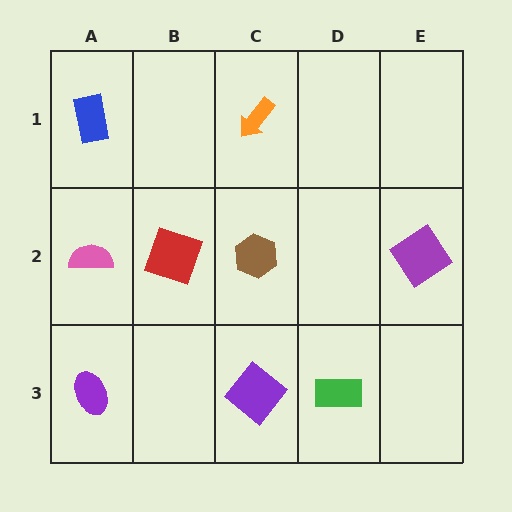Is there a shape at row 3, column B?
No, that cell is empty.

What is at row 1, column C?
An orange arrow.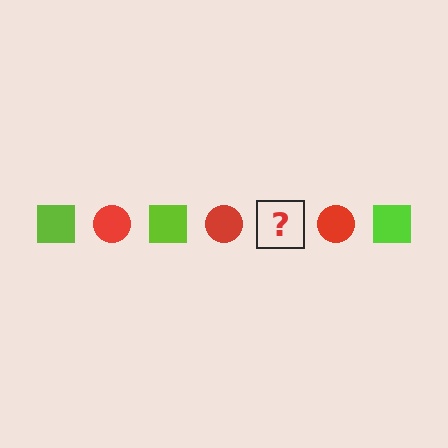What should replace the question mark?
The question mark should be replaced with a lime square.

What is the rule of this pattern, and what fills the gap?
The rule is that the pattern alternates between lime square and red circle. The gap should be filled with a lime square.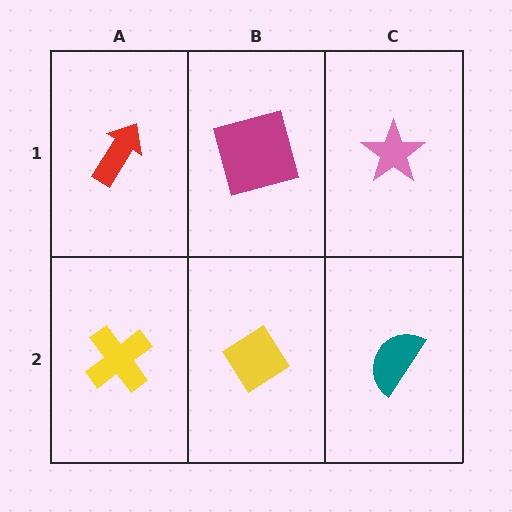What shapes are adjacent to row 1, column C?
A teal semicircle (row 2, column C), a magenta square (row 1, column B).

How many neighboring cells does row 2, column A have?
2.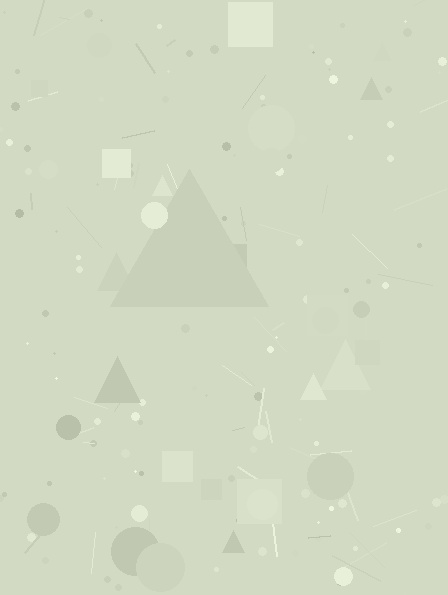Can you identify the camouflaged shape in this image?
The camouflaged shape is a triangle.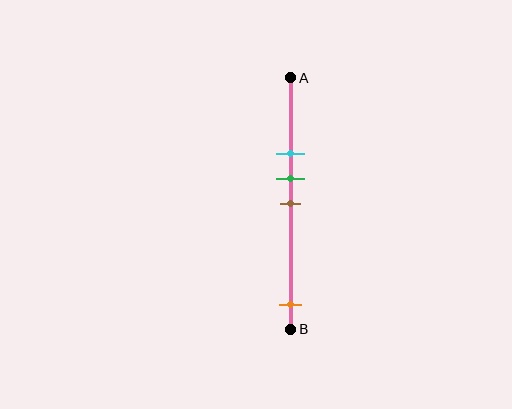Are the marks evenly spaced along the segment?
No, the marks are not evenly spaced.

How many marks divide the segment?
There are 4 marks dividing the segment.